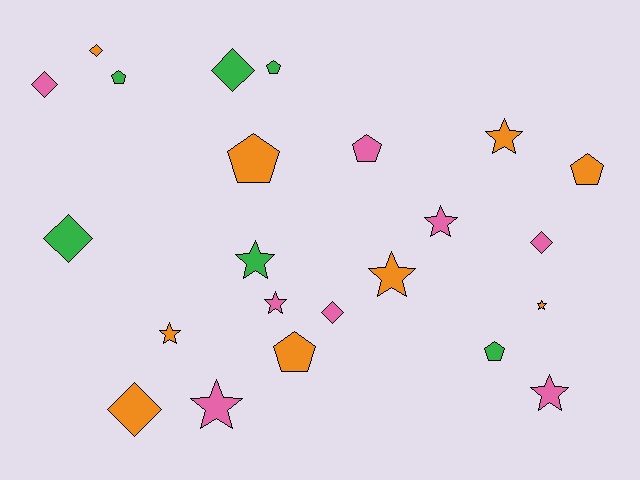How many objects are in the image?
There are 23 objects.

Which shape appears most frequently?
Star, with 9 objects.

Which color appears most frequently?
Orange, with 9 objects.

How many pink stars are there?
There are 4 pink stars.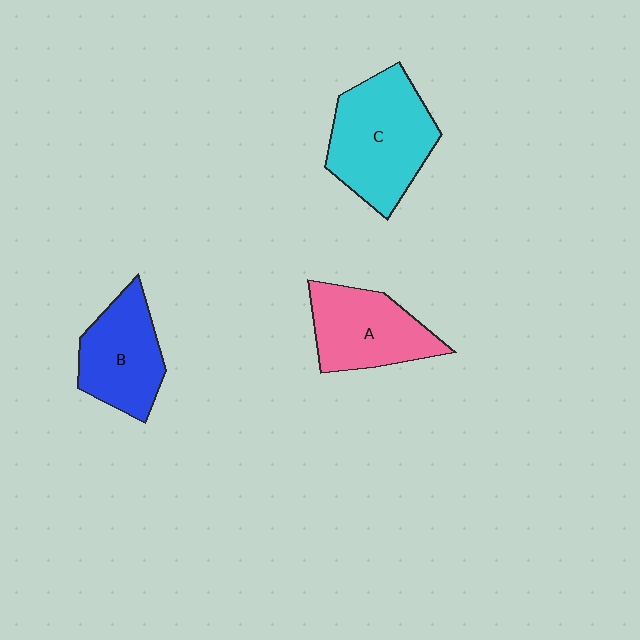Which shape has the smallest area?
Shape B (blue).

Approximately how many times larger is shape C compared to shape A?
Approximately 1.3 times.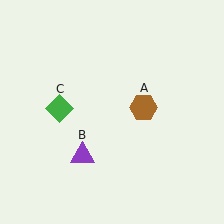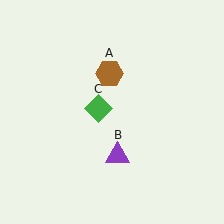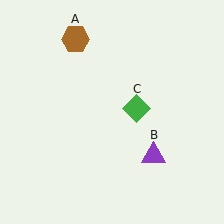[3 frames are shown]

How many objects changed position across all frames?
3 objects changed position: brown hexagon (object A), purple triangle (object B), green diamond (object C).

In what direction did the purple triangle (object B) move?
The purple triangle (object B) moved right.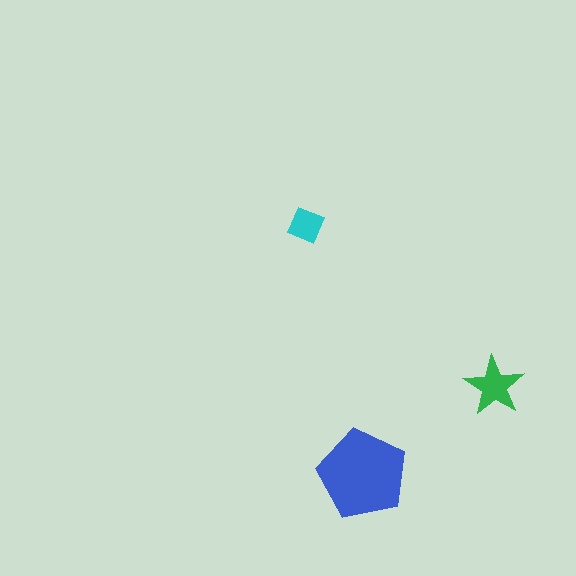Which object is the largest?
The blue pentagon.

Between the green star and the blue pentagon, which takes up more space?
The blue pentagon.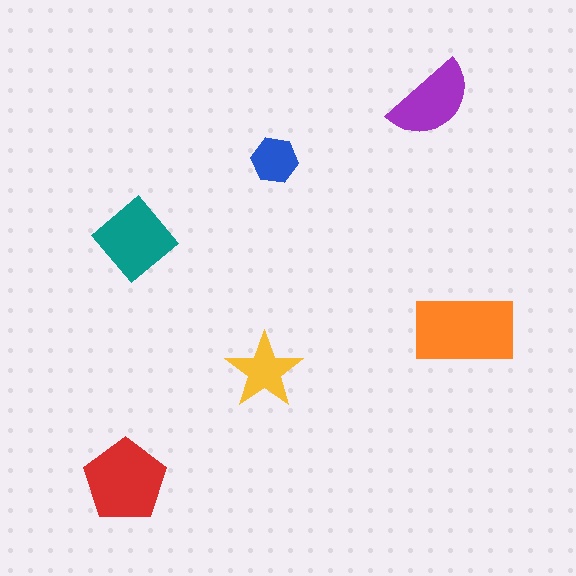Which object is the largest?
The orange rectangle.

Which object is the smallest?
The blue hexagon.